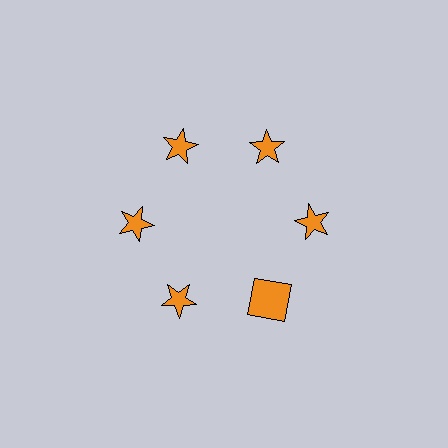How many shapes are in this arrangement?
There are 6 shapes arranged in a ring pattern.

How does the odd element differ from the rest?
It has a different shape: square instead of star.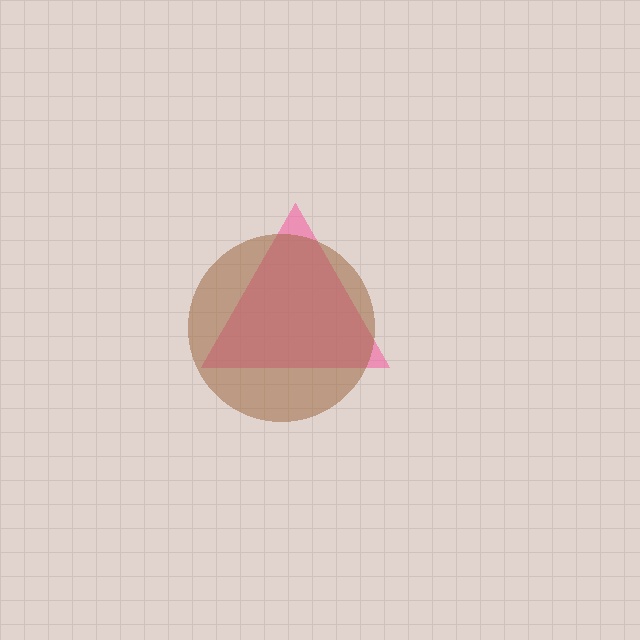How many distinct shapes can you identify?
There are 2 distinct shapes: a pink triangle, a brown circle.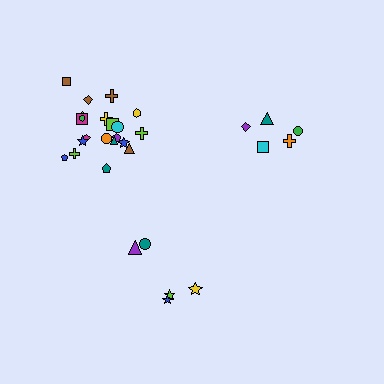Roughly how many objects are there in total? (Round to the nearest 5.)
Roughly 30 objects in total.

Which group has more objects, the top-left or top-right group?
The top-left group.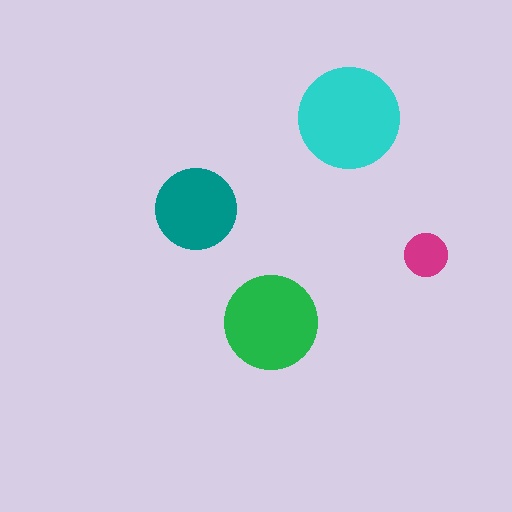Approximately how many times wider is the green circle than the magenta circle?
About 2 times wider.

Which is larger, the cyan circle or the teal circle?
The cyan one.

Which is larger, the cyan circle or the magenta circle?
The cyan one.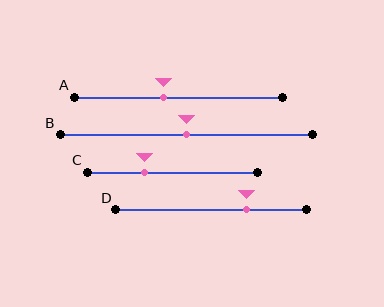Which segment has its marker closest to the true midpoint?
Segment B has its marker closest to the true midpoint.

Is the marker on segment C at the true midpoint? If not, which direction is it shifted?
No, the marker on segment C is shifted to the left by about 16% of the segment length.